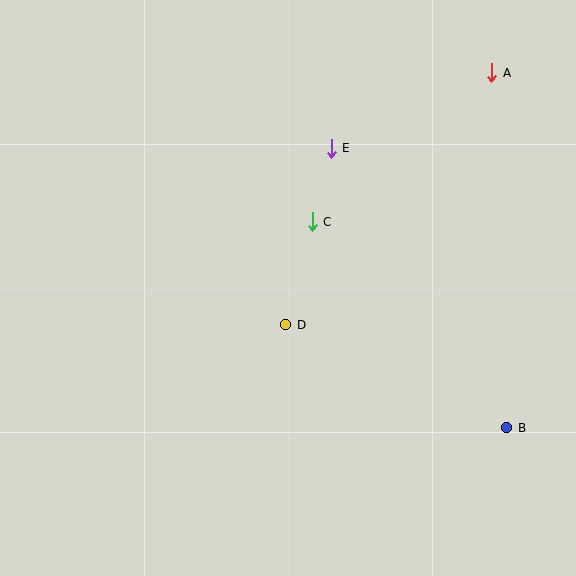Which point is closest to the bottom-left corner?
Point D is closest to the bottom-left corner.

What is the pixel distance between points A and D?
The distance between A and D is 326 pixels.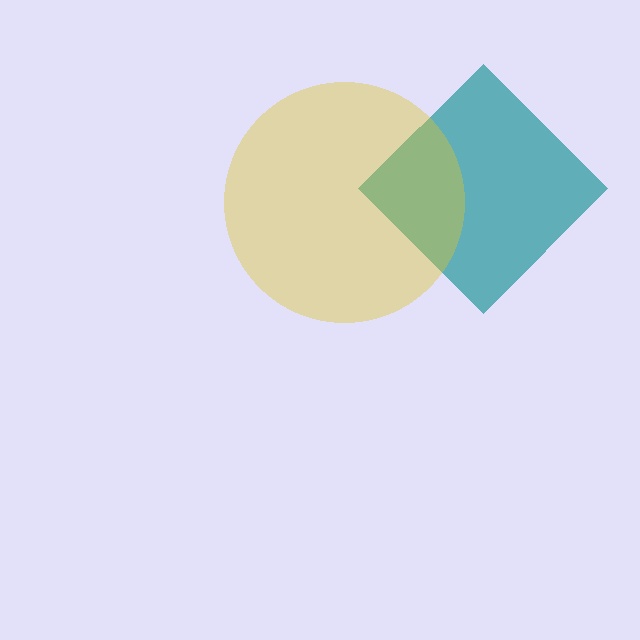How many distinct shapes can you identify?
There are 2 distinct shapes: a teal diamond, a yellow circle.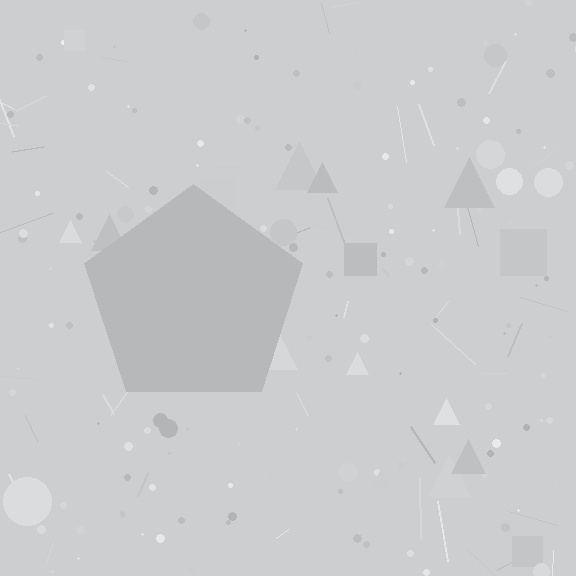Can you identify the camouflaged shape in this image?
The camouflaged shape is a pentagon.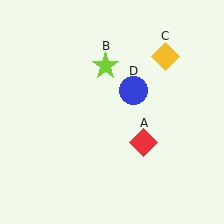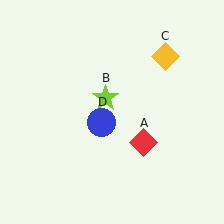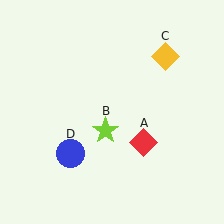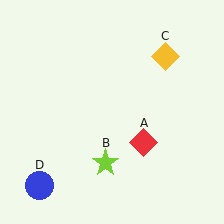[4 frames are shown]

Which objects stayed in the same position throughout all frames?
Red diamond (object A) and yellow diamond (object C) remained stationary.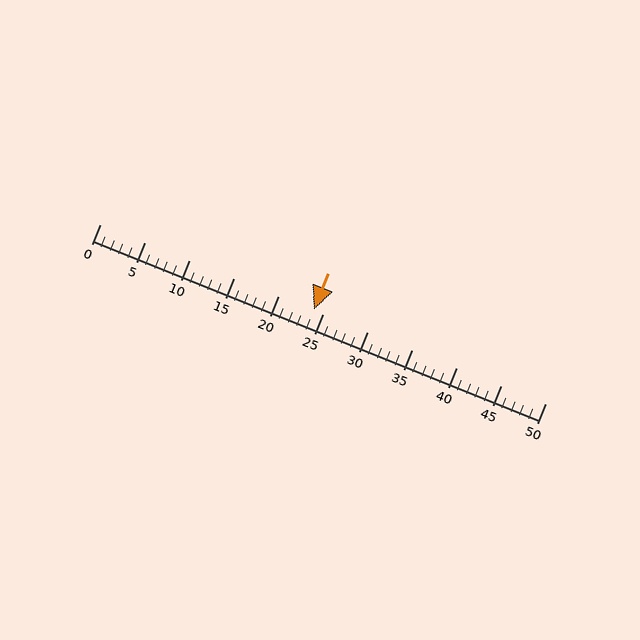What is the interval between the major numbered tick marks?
The major tick marks are spaced 5 units apart.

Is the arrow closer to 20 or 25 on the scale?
The arrow is closer to 25.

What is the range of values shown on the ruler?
The ruler shows values from 0 to 50.